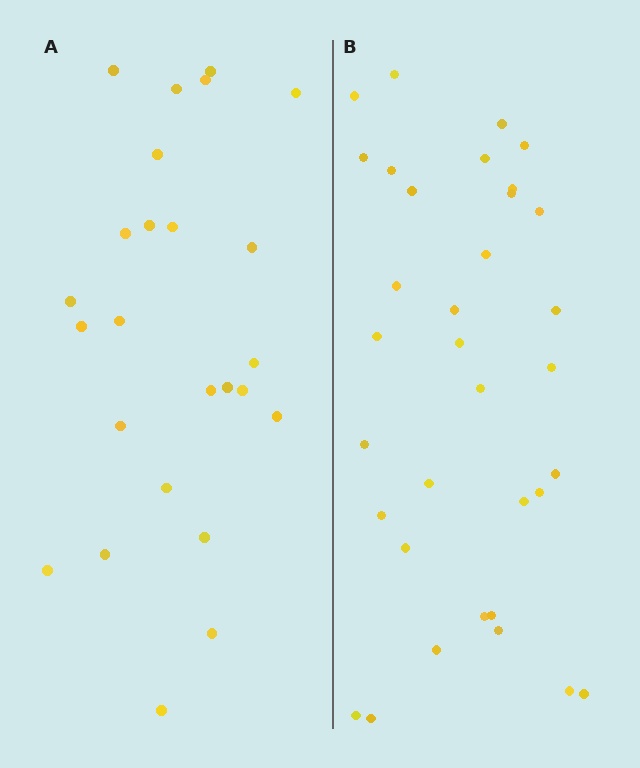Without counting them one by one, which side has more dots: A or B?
Region B (the right region) has more dots.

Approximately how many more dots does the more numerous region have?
Region B has roughly 8 or so more dots than region A.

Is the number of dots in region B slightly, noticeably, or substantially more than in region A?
Region B has noticeably more, but not dramatically so. The ratio is roughly 1.4 to 1.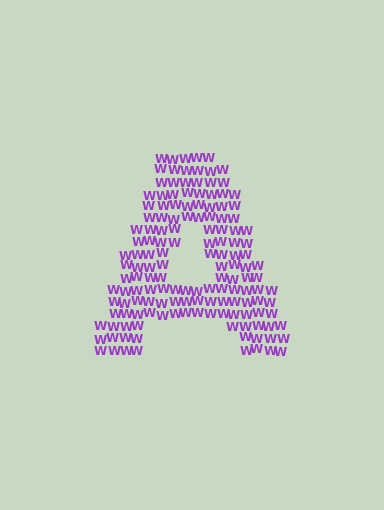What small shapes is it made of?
It is made of small letter W's.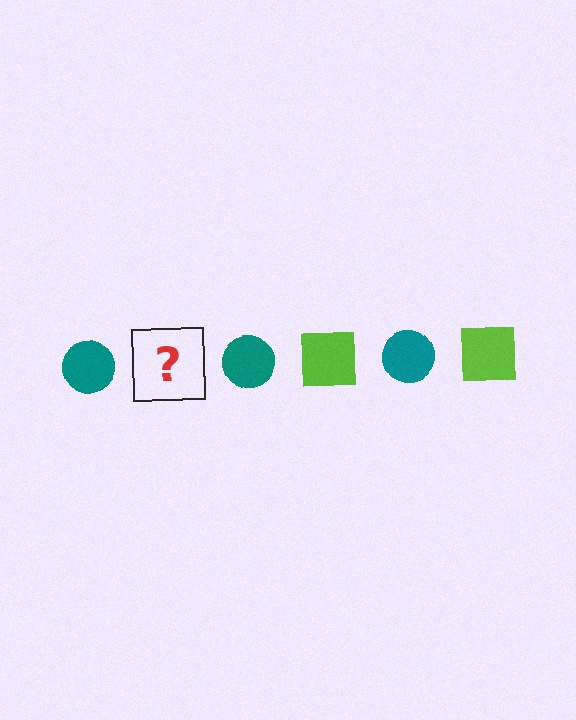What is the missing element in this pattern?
The missing element is a lime square.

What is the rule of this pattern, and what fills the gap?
The rule is that the pattern alternates between teal circle and lime square. The gap should be filled with a lime square.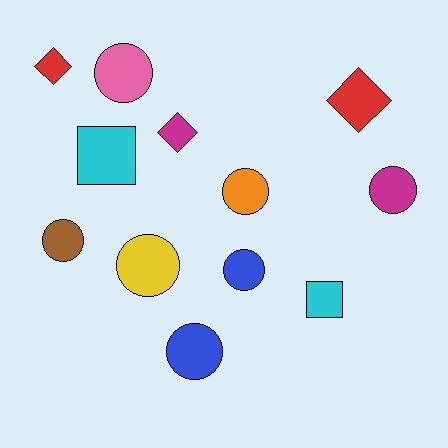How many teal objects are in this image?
There are no teal objects.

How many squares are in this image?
There are 2 squares.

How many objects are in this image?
There are 12 objects.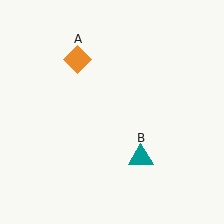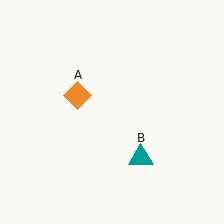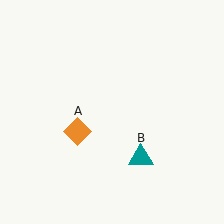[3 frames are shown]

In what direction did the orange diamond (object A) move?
The orange diamond (object A) moved down.